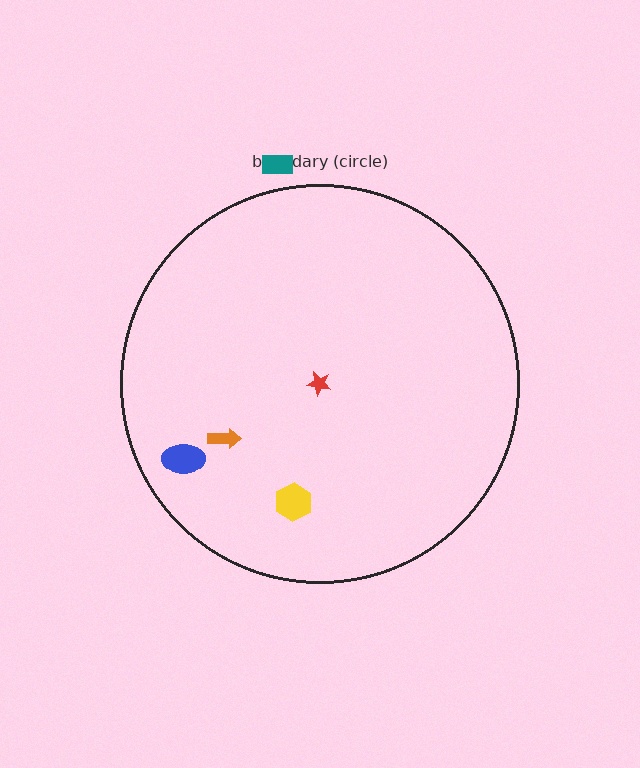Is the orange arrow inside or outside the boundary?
Inside.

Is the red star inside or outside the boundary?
Inside.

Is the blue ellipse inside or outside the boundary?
Inside.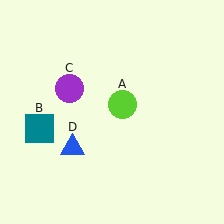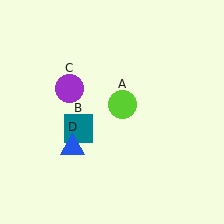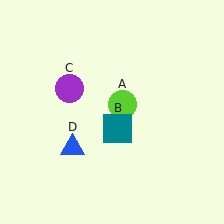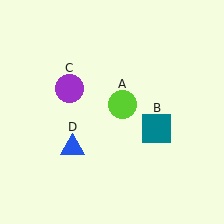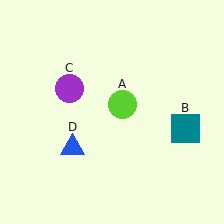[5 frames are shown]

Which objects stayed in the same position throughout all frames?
Lime circle (object A) and purple circle (object C) and blue triangle (object D) remained stationary.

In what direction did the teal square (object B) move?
The teal square (object B) moved right.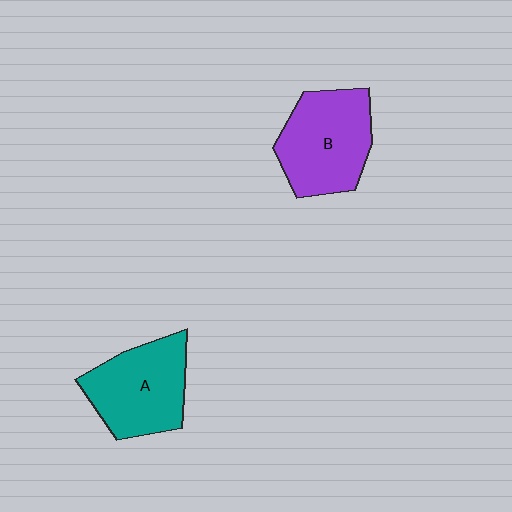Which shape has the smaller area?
Shape A (teal).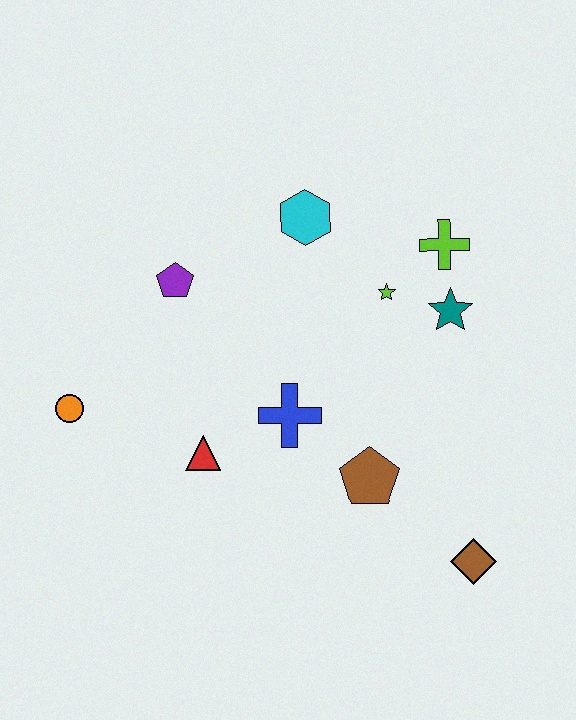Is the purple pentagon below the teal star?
No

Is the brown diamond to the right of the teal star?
Yes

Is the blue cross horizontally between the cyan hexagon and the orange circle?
Yes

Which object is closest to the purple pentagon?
The cyan hexagon is closest to the purple pentagon.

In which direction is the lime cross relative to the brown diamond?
The lime cross is above the brown diamond.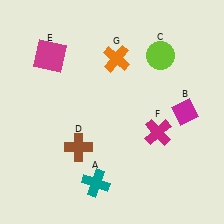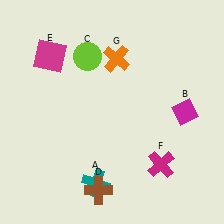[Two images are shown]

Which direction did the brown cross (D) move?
The brown cross (D) moved down.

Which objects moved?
The objects that moved are: the lime circle (C), the brown cross (D), the magenta cross (F).